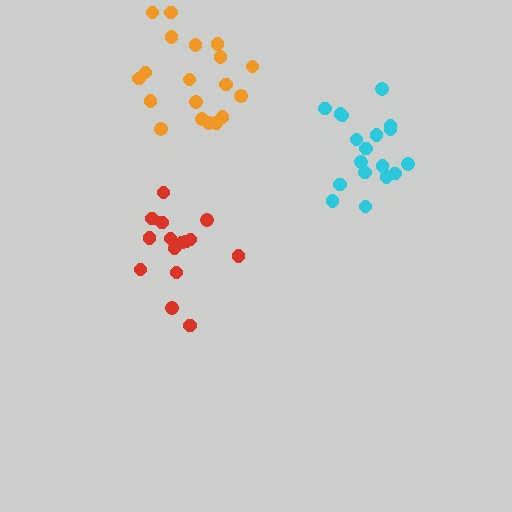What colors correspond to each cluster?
The clusters are colored: cyan, red, orange.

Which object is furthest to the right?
The cyan cluster is rightmost.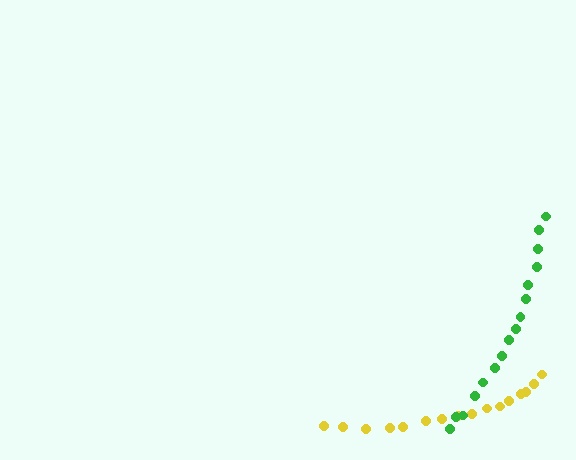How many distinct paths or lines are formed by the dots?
There are 2 distinct paths.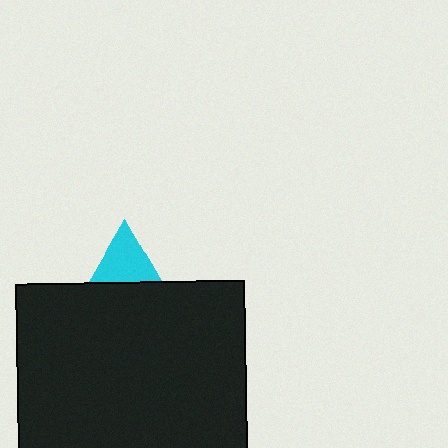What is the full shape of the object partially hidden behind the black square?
The partially hidden object is a cyan triangle.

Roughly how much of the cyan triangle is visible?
A small part of it is visible (roughly 31%).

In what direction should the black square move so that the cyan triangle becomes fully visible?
The black square should move down. That is the shortest direction to clear the overlap and leave the cyan triangle fully visible.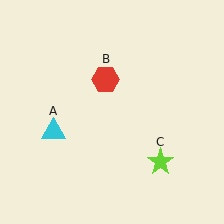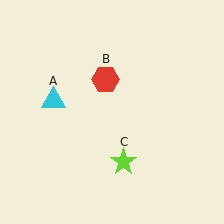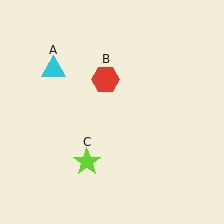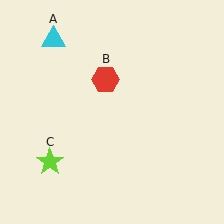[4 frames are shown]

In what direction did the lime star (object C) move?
The lime star (object C) moved left.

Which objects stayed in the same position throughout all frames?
Red hexagon (object B) remained stationary.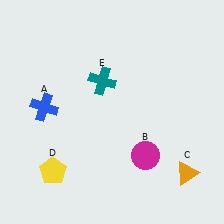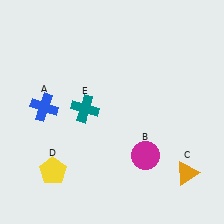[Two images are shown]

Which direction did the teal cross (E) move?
The teal cross (E) moved down.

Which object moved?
The teal cross (E) moved down.